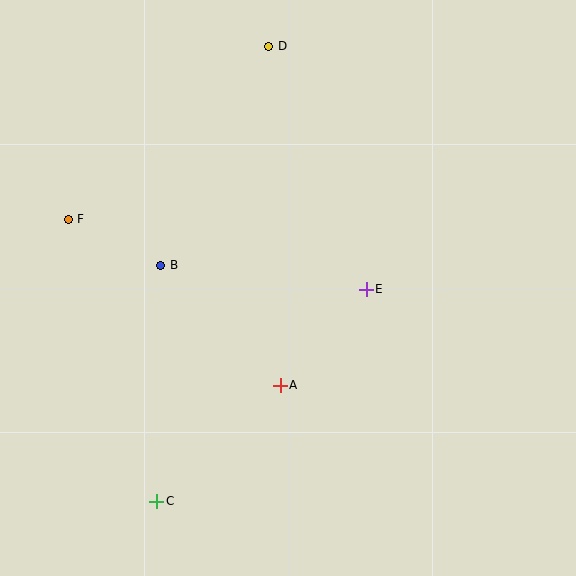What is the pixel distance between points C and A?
The distance between C and A is 170 pixels.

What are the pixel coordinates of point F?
Point F is at (68, 219).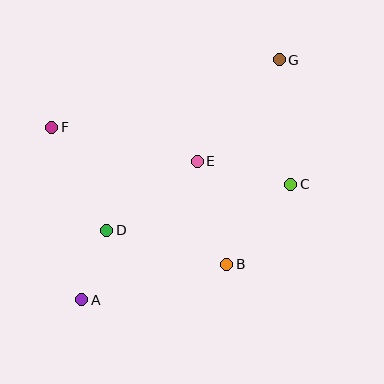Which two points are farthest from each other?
Points A and G are farthest from each other.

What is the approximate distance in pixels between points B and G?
The distance between B and G is approximately 211 pixels.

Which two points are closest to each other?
Points A and D are closest to each other.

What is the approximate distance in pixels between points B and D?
The distance between B and D is approximately 125 pixels.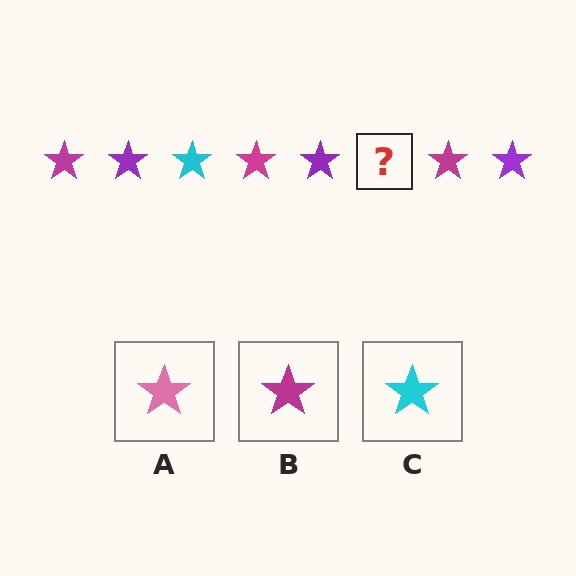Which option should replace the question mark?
Option C.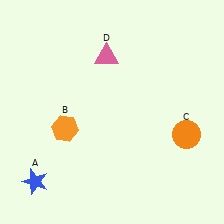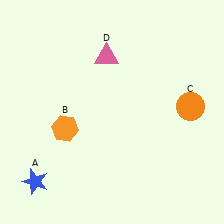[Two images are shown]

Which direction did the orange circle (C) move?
The orange circle (C) moved up.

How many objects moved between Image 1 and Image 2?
1 object moved between the two images.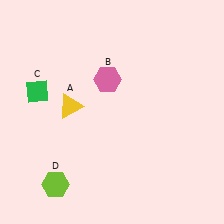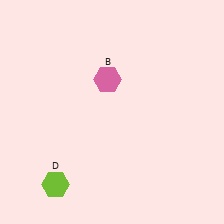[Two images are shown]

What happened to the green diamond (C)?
The green diamond (C) was removed in Image 2. It was in the top-left area of Image 1.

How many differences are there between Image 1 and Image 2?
There are 2 differences between the two images.